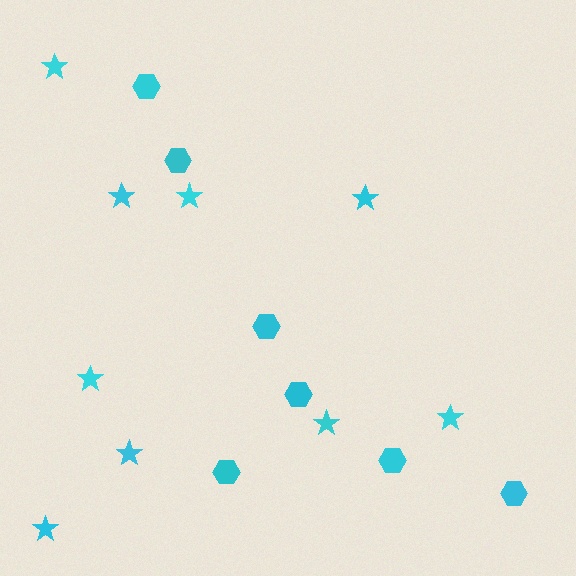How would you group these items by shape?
There are 2 groups: one group of stars (9) and one group of hexagons (7).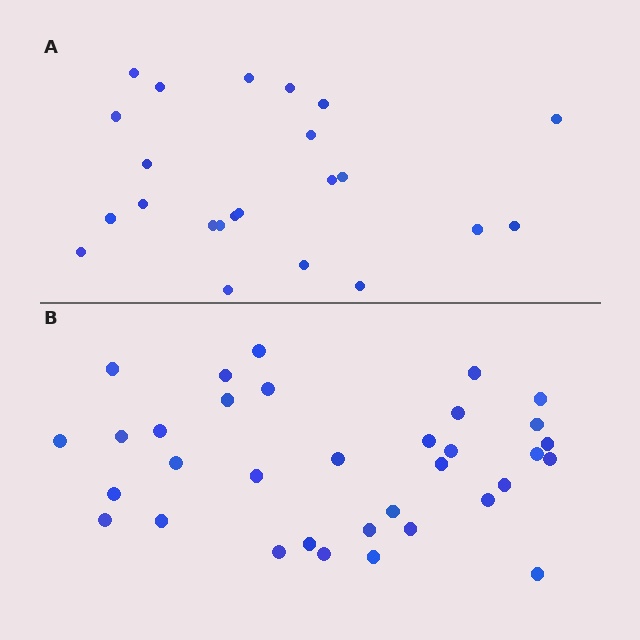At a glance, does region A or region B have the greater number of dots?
Region B (the bottom region) has more dots.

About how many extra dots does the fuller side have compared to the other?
Region B has roughly 12 or so more dots than region A.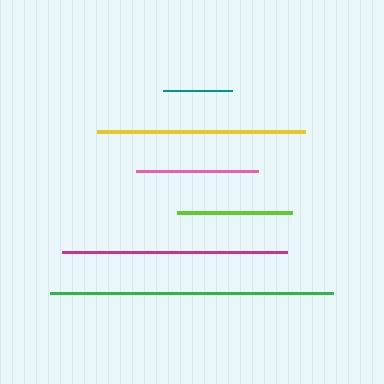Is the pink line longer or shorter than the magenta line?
The magenta line is longer than the pink line.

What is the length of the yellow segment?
The yellow segment is approximately 208 pixels long.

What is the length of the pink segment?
The pink segment is approximately 122 pixels long.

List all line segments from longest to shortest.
From longest to shortest: green, magenta, yellow, pink, lime, teal.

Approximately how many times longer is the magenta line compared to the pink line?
The magenta line is approximately 1.8 times the length of the pink line.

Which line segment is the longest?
The green line is the longest at approximately 283 pixels.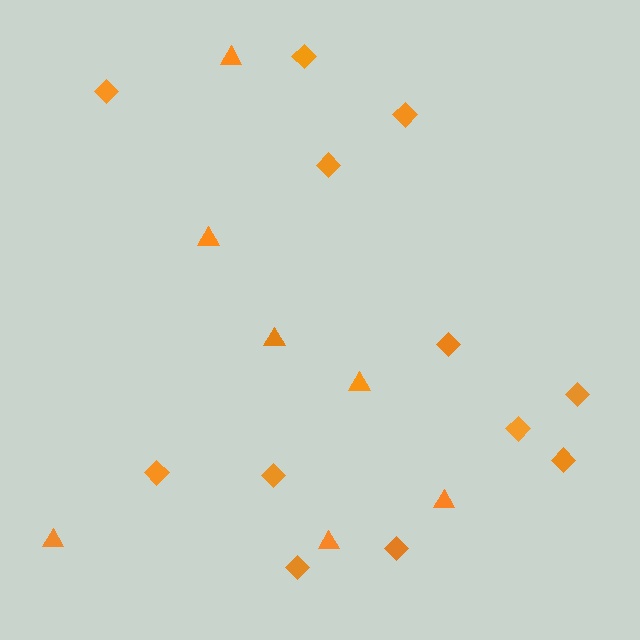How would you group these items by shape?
There are 2 groups: one group of diamonds (12) and one group of triangles (7).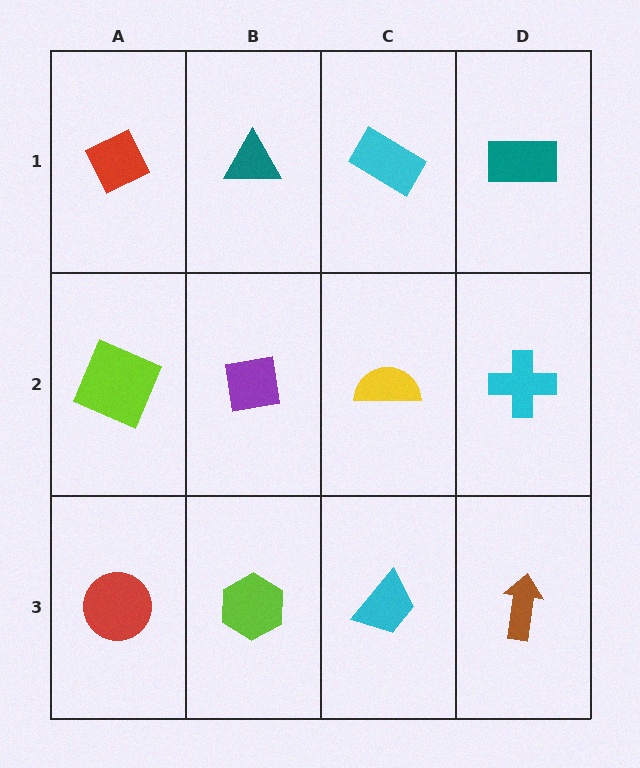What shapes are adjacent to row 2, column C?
A cyan rectangle (row 1, column C), a cyan trapezoid (row 3, column C), a purple square (row 2, column B), a cyan cross (row 2, column D).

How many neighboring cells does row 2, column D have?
3.